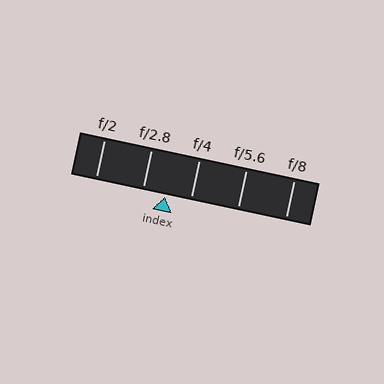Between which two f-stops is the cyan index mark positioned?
The index mark is between f/2.8 and f/4.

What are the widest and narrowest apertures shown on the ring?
The widest aperture shown is f/2 and the narrowest is f/8.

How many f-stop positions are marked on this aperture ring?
There are 5 f-stop positions marked.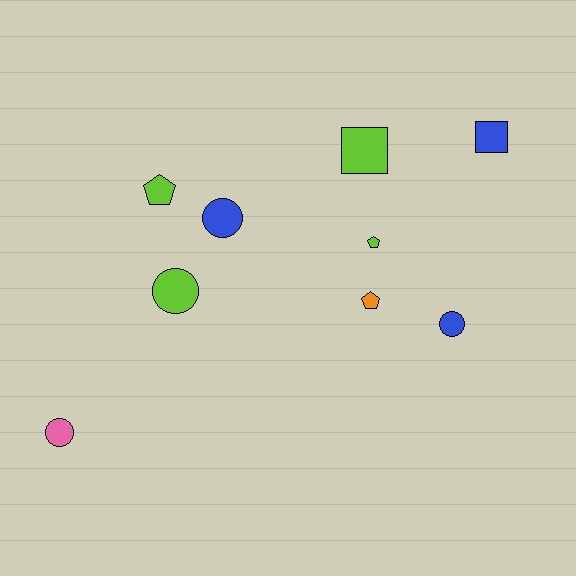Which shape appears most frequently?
Circle, with 4 objects.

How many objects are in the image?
There are 9 objects.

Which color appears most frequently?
Lime, with 4 objects.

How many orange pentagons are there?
There is 1 orange pentagon.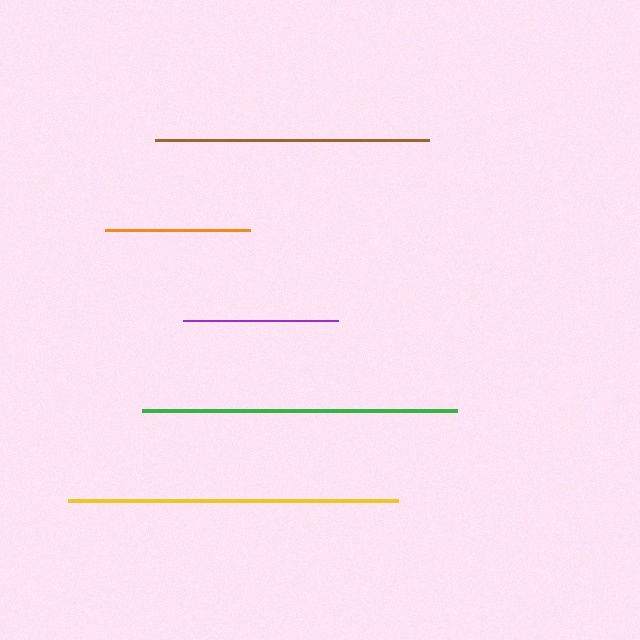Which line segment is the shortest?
The orange line is the shortest at approximately 145 pixels.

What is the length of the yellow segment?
The yellow segment is approximately 330 pixels long.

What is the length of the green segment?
The green segment is approximately 315 pixels long.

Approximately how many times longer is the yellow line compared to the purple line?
The yellow line is approximately 2.1 times the length of the purple line.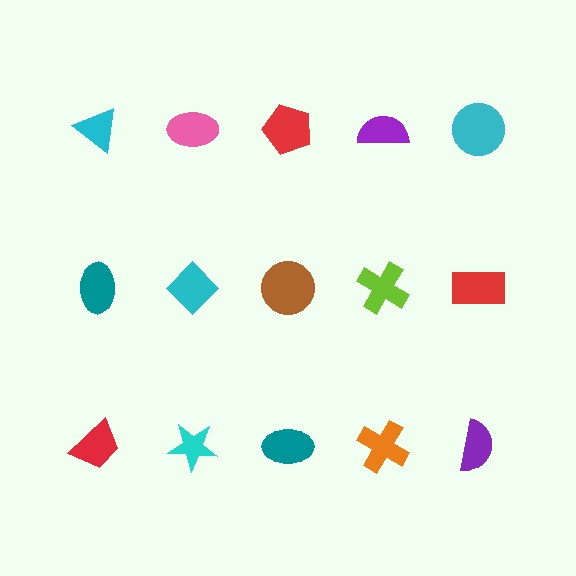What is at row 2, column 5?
A red rectangle.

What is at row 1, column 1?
A cyan triangle.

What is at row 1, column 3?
A red pentagon.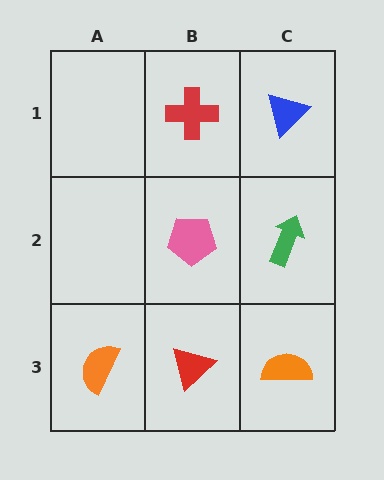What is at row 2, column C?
A green arrow.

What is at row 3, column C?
An orange semicircle.